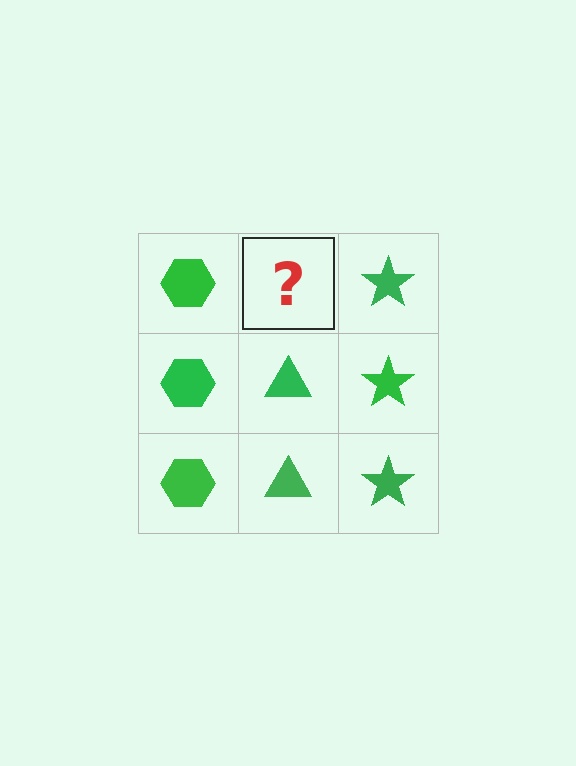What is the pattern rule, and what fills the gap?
The rule is that each column has a consistent shape. The gap should be filled with a green triangle.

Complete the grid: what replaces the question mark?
The question mark should be replaced with a green triangle.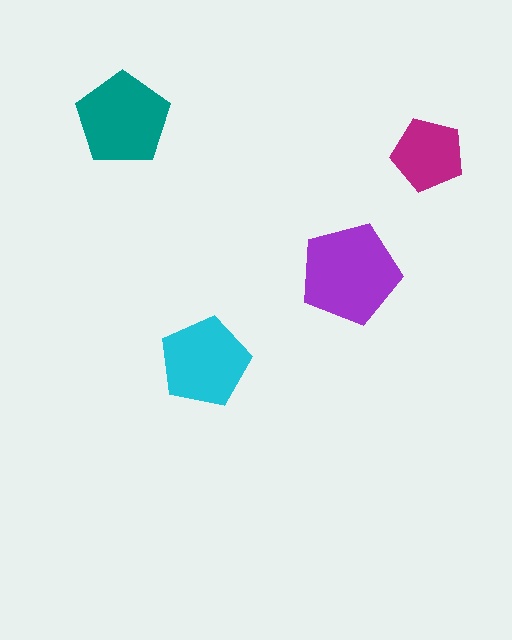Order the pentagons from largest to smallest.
the purple one, the teal one, the cyan one, the magenta one.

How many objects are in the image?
There are 4 objects in the image.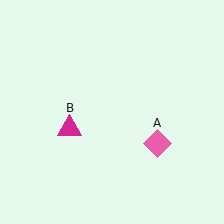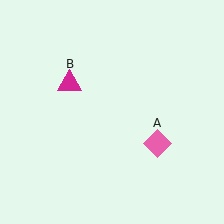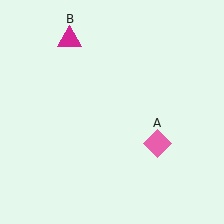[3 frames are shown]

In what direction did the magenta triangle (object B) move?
The magenta triangle (object B) moved up.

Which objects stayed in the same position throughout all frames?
Pink diamond (object A) remained stationary.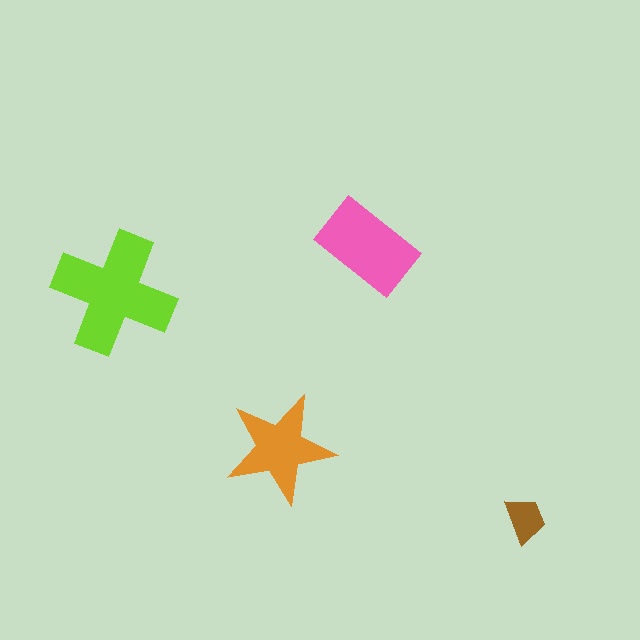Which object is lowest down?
The brown trapezoid is bottommost.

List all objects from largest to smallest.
The lime cross, the pink rectangle, the orange star, the brown trapezoid.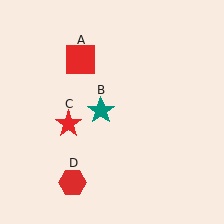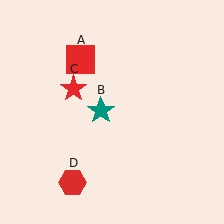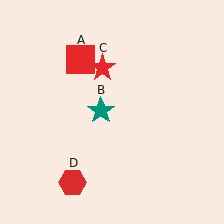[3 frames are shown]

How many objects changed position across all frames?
1 object changed position: red star (object C).